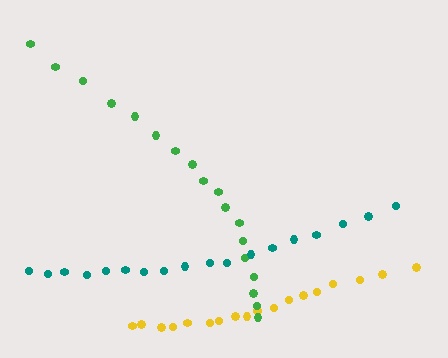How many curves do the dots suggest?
There are 3 distinct paths.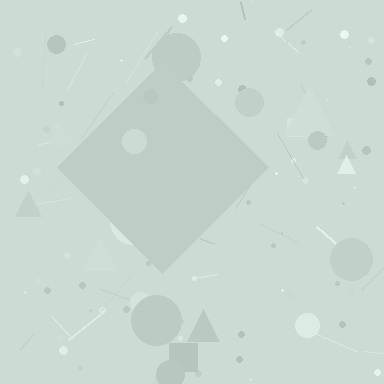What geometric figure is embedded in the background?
A diamond is embedded in the background.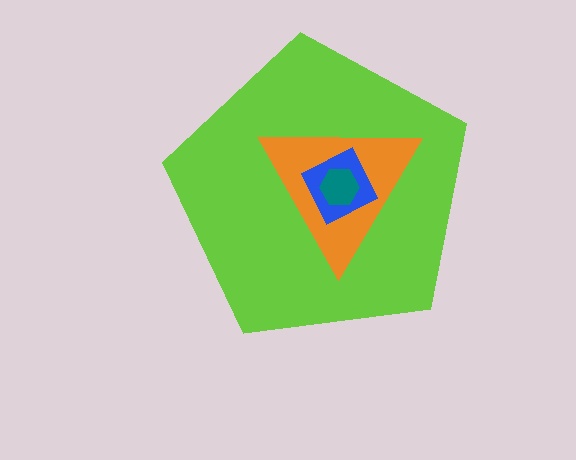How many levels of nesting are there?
4.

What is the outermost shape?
The lime pentagon.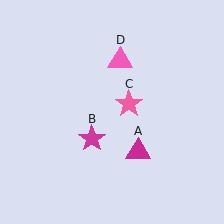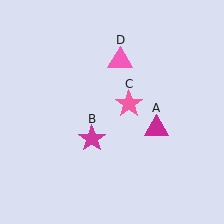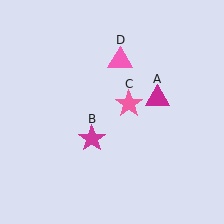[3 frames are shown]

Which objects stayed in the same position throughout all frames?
Magenta star (object B) and pink star (object C) and pink triangle (object D) remained stationary.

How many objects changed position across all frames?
1 object changed position: magenta triangle (object A).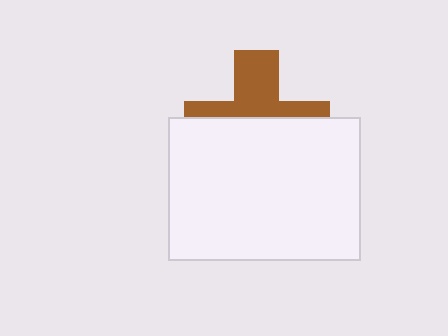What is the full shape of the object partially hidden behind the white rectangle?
The partially hidden object is a brown cross.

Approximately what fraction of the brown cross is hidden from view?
Roughly 57% of the brown cross is hidden behind the white rectangle.